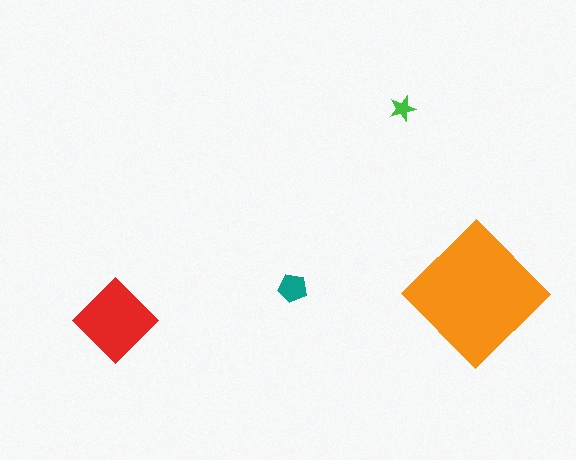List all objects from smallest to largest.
The green star, the teal pentagon, the red diamond, the orange diamond.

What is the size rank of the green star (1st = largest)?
4th.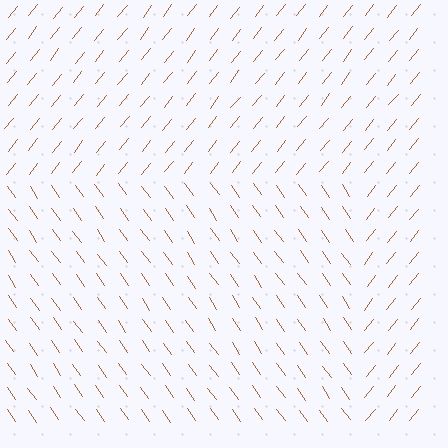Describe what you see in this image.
The image is filled with small brown line segments. A rectangle region in the image has lines oriented differently from the surrounding lines, creating a visible texture boundary.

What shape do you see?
I see a rectangle.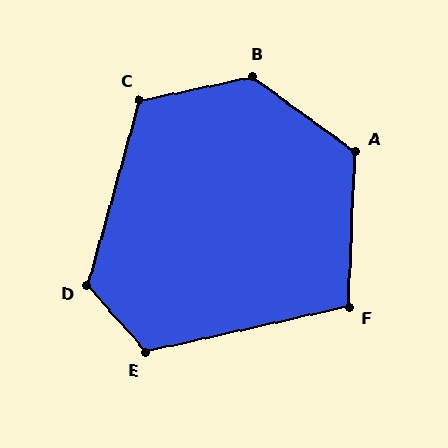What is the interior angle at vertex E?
Approximately 119 degrees (obtuse).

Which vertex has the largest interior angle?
B, at approximately 132 degrees.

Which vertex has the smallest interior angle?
F, at approximately 105 degrees.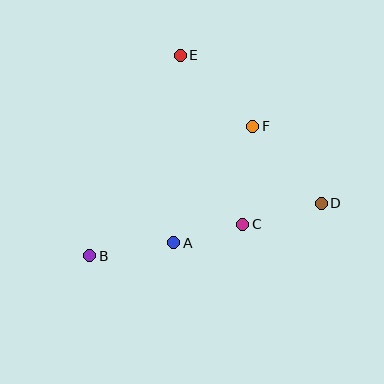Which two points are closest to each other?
Points A and C are closest to each other.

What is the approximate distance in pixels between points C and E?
The distance between C and E is approximately 180 pixels.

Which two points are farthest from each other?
Points B and D are farthest from each other.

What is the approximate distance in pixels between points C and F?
The distance between C and F is approximately 99 pixels.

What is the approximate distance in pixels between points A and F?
The distance between A and F is approximately 141 pixels.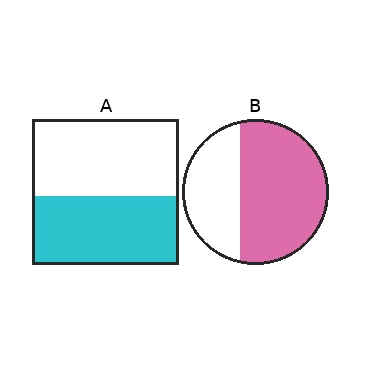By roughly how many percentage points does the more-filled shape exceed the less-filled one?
By roughly 15 percentage points (B over A).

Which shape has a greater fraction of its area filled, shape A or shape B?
Shape B.